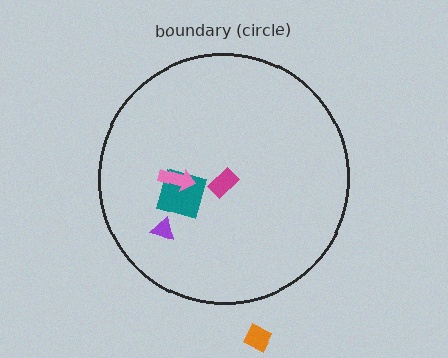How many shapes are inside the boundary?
4 inside, 1 outside.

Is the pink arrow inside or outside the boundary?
Inside.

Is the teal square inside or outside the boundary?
Inside.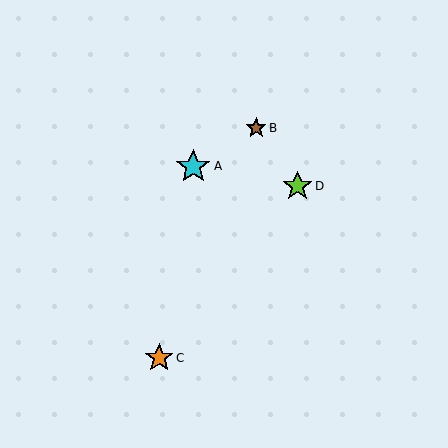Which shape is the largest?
The cyan star (labeled A) is the largest.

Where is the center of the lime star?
The center of the lime star is at (298, 186).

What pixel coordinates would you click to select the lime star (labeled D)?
Click at (298, 186) to select the lime star D.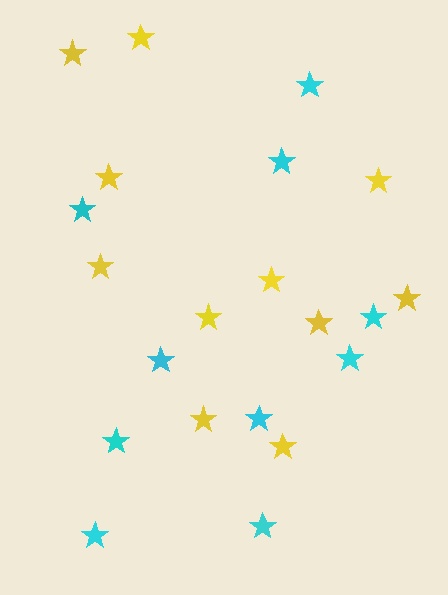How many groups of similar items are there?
There are 2 groups: one group of yellow stars (11) and one group of cyan stars (10).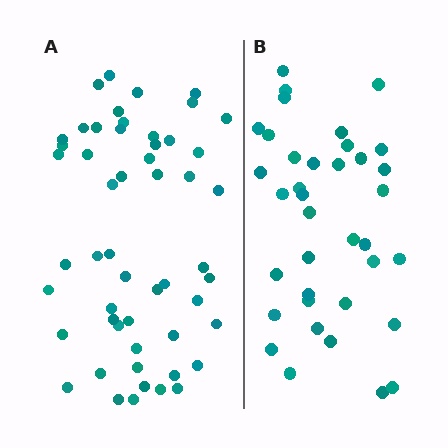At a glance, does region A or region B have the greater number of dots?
Region A (the left region) has more dots.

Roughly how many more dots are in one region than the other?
Region A has approximately 15 more dots than region B.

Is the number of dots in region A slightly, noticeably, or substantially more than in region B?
Region A has noticeably more, but not dramatically so. The ratio is roughly 1.4 to 1.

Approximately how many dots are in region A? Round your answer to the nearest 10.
About 50 dots. (The exact count is 53, which rounds to 50.)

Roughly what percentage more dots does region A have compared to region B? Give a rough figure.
About 45% more.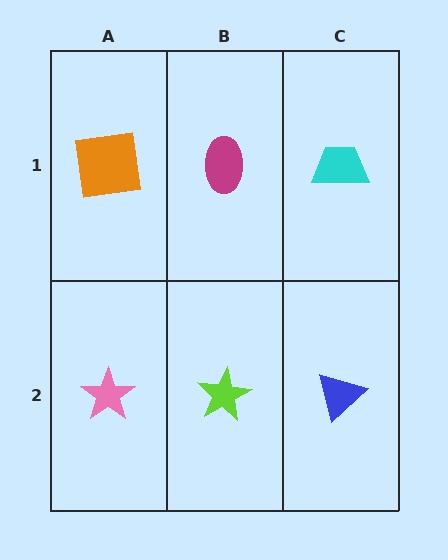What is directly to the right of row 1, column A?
A magenta ellipse.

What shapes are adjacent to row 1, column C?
A blue triangle (row 2, column C), a magenta ellipse (row 1, column B).